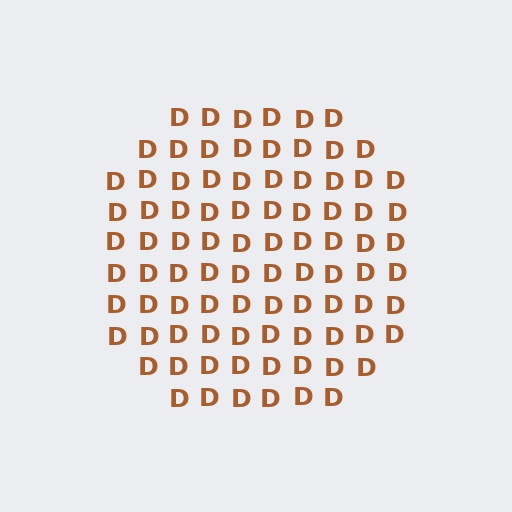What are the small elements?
The small elements are letter D's.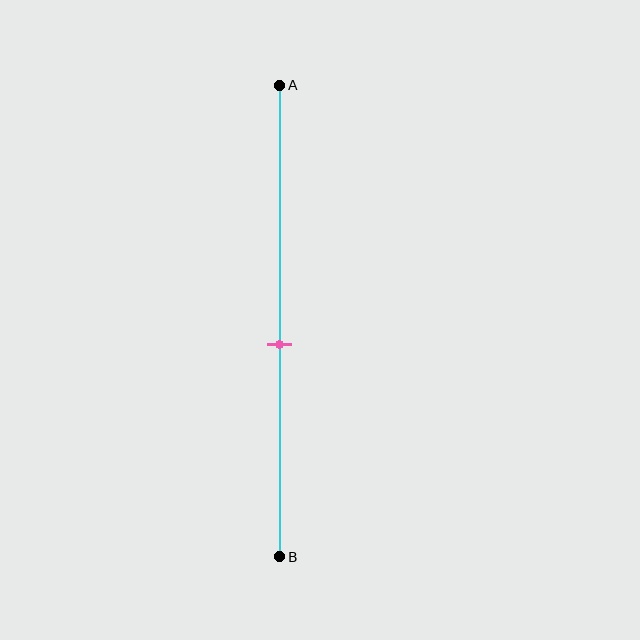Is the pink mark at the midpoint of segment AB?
No, the mark is at about 55% from A, not at the 50% midpoint.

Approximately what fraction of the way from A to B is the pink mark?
The pink mark is approximately 55% of the way from A to B.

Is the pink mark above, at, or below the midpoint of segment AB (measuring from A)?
The pink mark is below the midpoint of segment AB.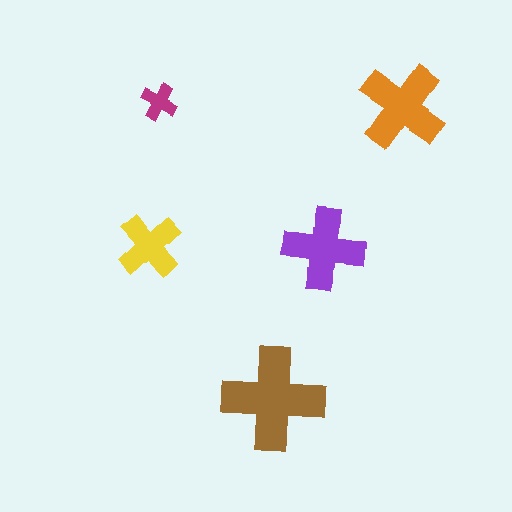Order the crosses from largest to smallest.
the brown one, the orange one, the purple one, the yellow one, the magenta one.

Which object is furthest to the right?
The orange cross is rightmost.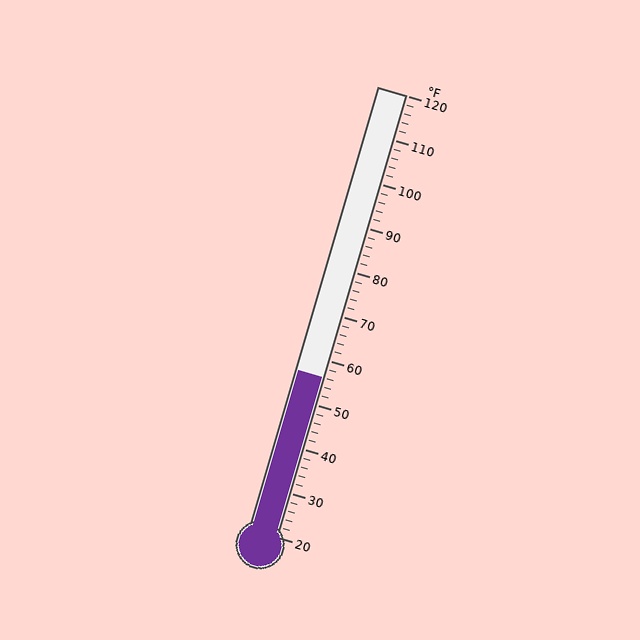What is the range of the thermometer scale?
The thermometer scale ranges from 20°F to 120°F.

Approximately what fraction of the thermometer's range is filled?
The thermometer is filled to approximately 35% of its range.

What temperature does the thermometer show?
The thermometer shows approximately 56°F.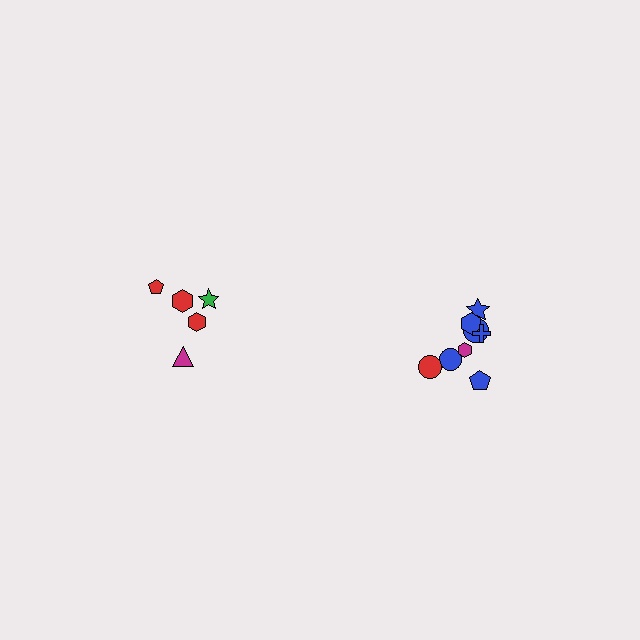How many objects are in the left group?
There are 5 objects.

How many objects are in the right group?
There are 8 objects.